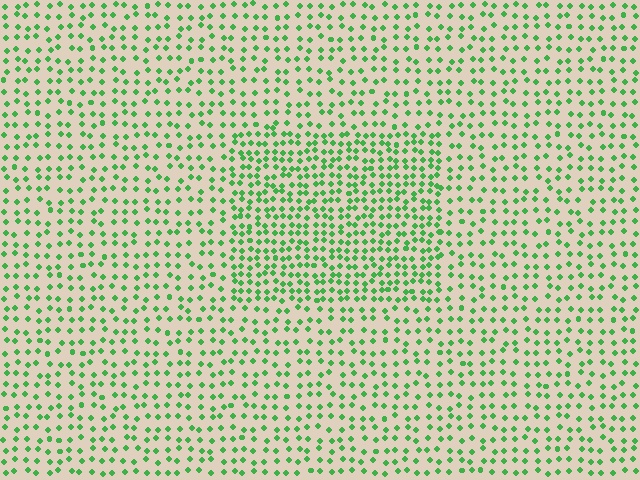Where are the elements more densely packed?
The elements are more densely packed inside the rectangle boundary.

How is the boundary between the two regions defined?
The boundary is defined by a change in element density (approximately 1.8x ratio). All elements are the same color, size, and shape.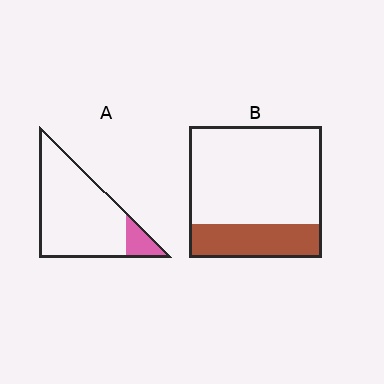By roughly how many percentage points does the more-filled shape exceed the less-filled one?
By roughly 15 percentage points (B over A).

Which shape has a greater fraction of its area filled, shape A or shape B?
Shape B.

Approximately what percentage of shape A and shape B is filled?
A is approximately 10% and B is approximately 25%.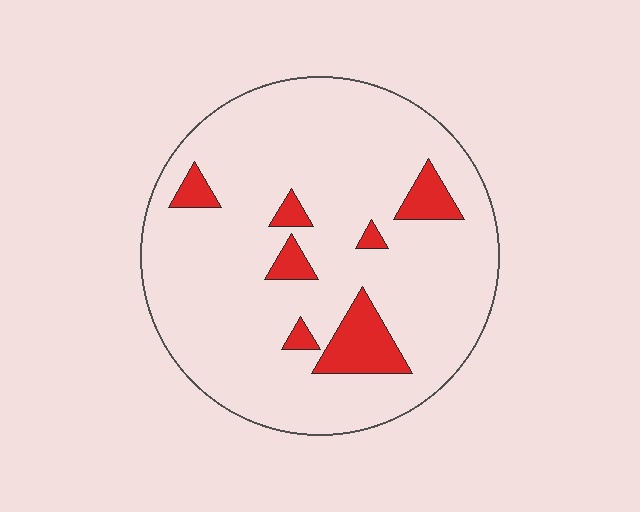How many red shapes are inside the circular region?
7.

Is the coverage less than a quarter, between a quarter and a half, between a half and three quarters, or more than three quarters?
Less than a quarter.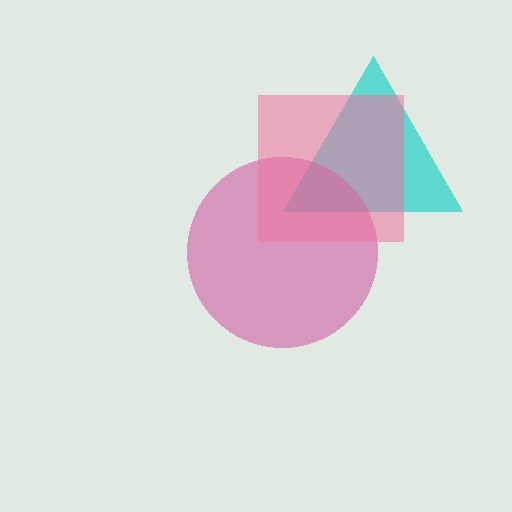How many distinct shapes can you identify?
There are 3 distinct shapes: a cyan triangle, a magenta circle, a pink square.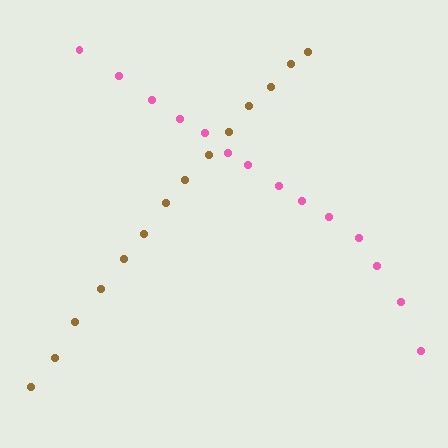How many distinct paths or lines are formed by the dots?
There are 2 distinct paths.